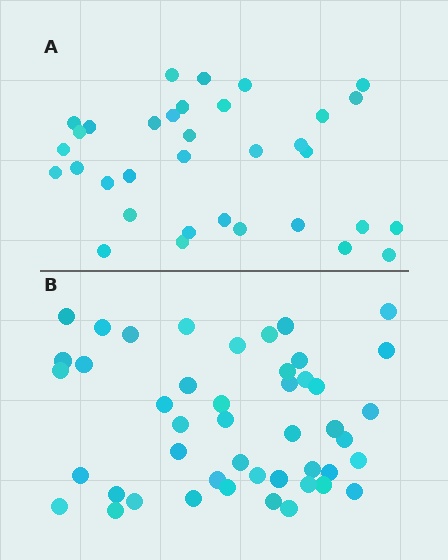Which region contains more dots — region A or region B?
Region B (the bottom region) has more dots.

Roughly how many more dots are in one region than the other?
Region B has roughly 12 or so more dots than region A.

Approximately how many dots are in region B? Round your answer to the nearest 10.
About 50 dots. (The exact count is 46, which rounds to 50.)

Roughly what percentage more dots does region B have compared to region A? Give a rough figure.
About 35% more.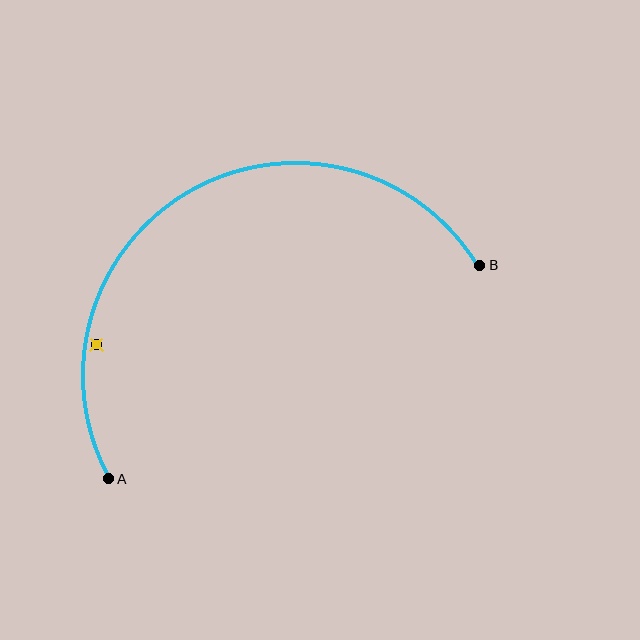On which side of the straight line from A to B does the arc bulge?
The arc bulges above the straight line connecting A and B.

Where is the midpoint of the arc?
The arc midpoint is the point on the curve farthest from the straight line joining A and B. It sits above that line.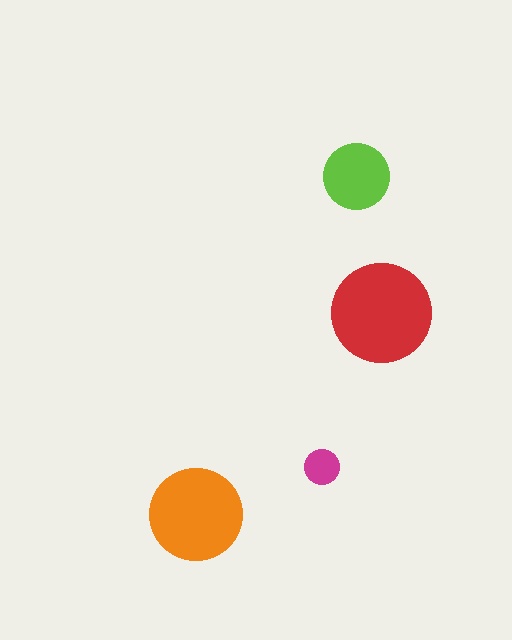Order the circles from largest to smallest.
the red one, the orange one, the lime one, the magenta one.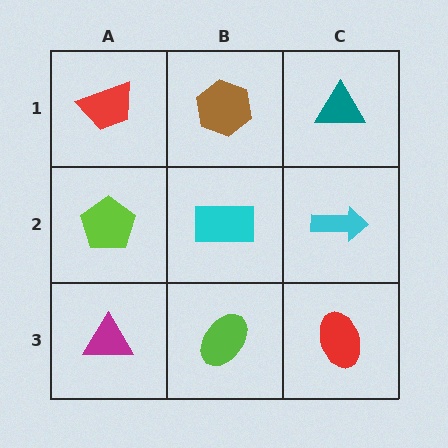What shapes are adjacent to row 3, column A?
A lime pentagon (row 2, column A), a lime ellipse (row 3, column B).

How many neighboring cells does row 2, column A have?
3.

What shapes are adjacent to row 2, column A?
A red trapezoid (row 1, column A), a magenta triangle (row 3, column A), a cyan rectangle (row 2, column B).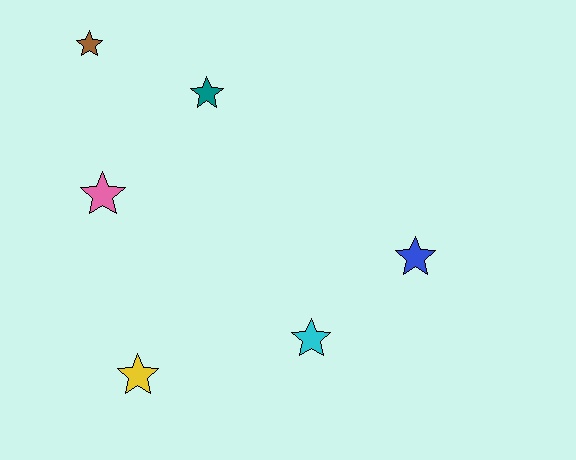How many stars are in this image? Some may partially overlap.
There are 6 stars.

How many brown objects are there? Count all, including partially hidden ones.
There is 1 brown object.